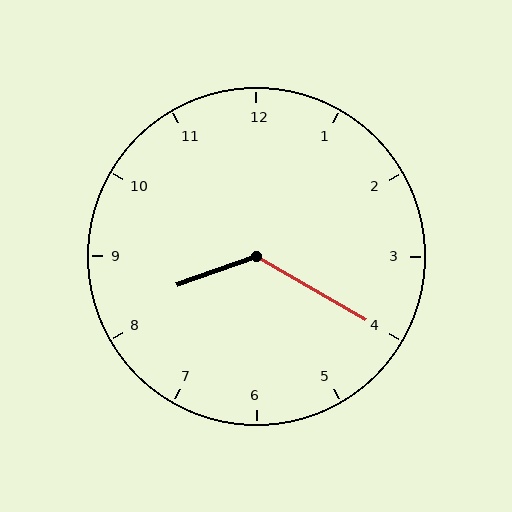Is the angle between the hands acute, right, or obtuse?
It is obtuse.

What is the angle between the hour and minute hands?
Approximately 130 degrees.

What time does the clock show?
8:20.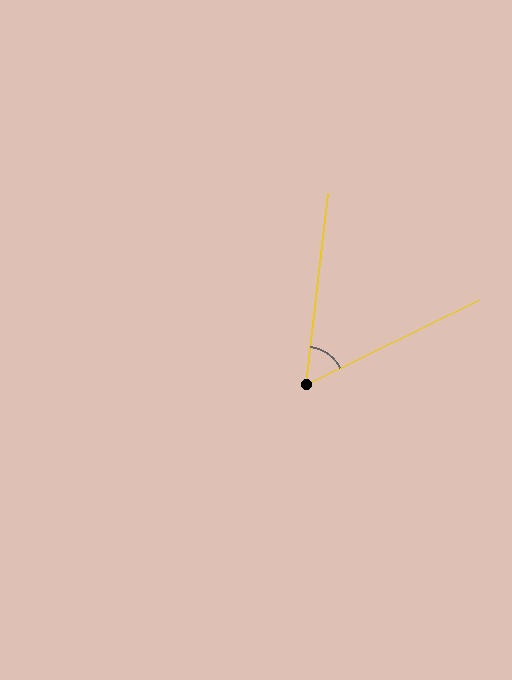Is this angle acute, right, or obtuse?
It is acute.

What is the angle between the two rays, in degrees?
Approximately 57 degrees.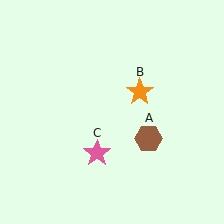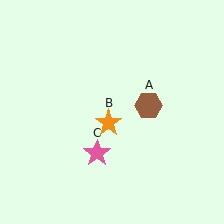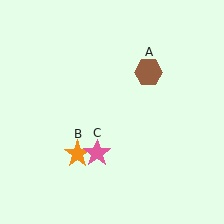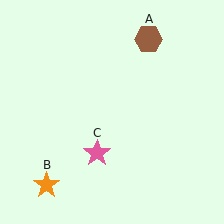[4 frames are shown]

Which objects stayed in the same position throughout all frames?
Pink star (object C) remained stationary.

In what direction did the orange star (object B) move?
The orange star (object B) moved down and to the left.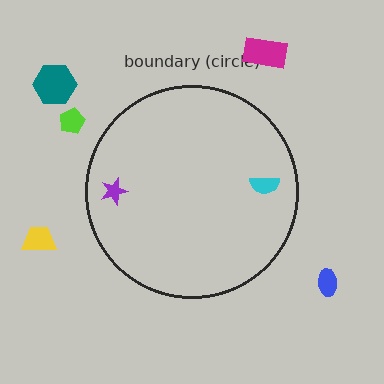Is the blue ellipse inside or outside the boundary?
Outside.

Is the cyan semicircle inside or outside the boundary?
Inside.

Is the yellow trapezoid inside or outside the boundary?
Outside.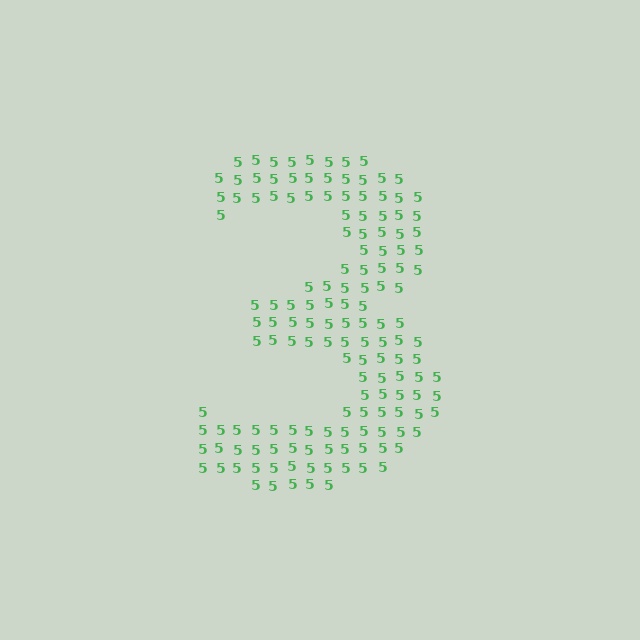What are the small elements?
The small elements are digit 5's.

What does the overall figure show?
The overall figure shows the digit 3.